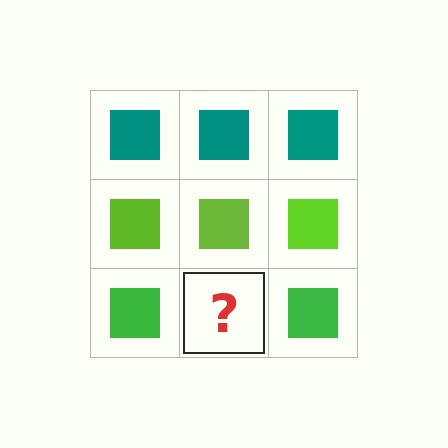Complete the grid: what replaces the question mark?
The question mark should be replaced with a green square.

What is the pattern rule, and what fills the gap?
The rule is that each row has a consistent color. The gap should be filled with a green square.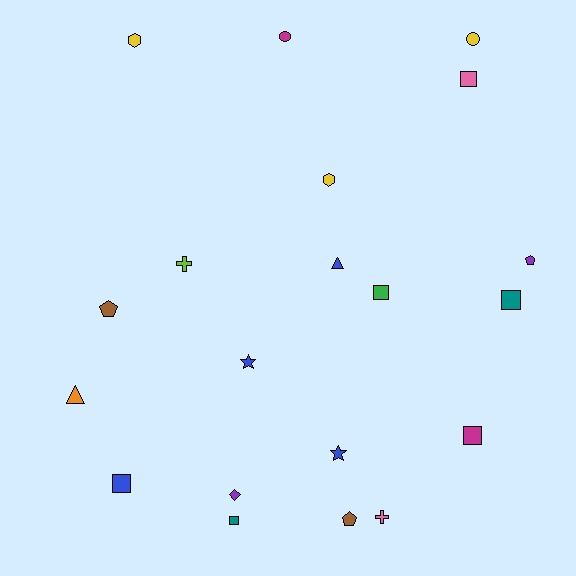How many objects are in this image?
There are 20 objects.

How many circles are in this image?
There are 2 circles.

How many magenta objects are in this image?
There are 2 magenta objects.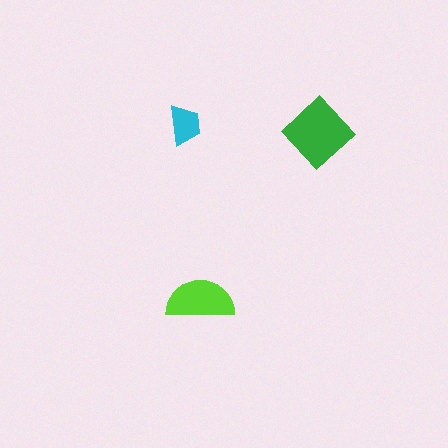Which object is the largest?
The green diamond.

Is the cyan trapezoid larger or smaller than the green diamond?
Smaller.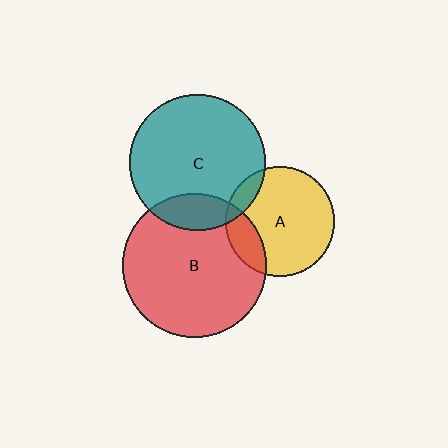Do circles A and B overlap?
Yes.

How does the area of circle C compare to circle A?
Approximately 1.5 times.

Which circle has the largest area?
Circle B (red).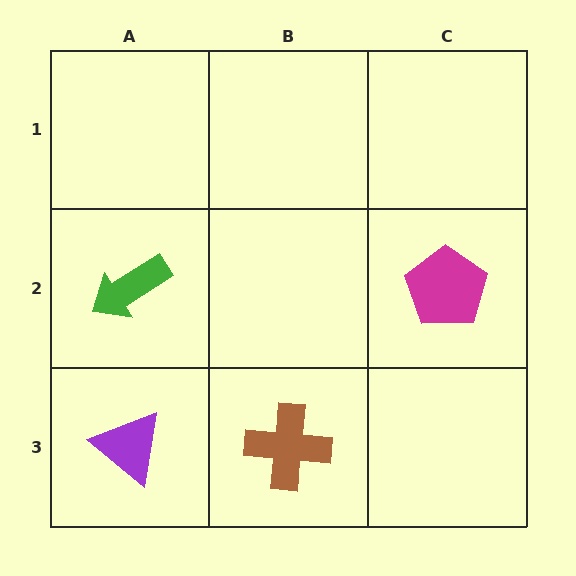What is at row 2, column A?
A green arrow.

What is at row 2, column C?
A magenta pentagon.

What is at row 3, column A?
A purple triangle.